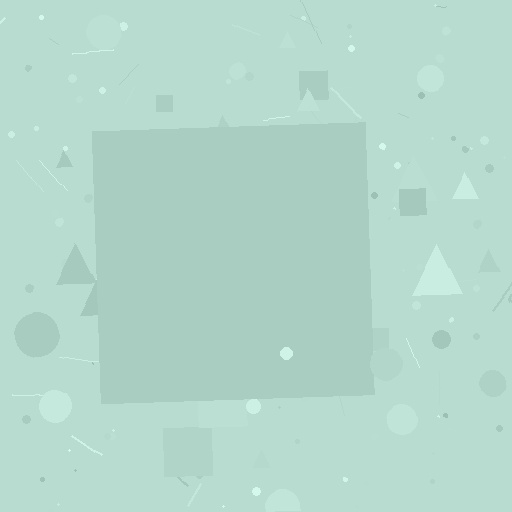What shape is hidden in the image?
A square is hidden in the image.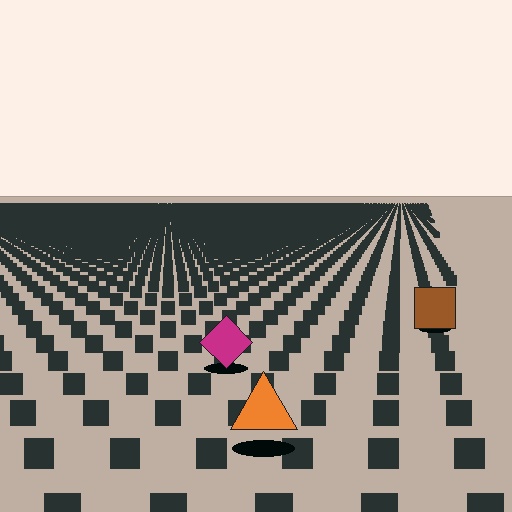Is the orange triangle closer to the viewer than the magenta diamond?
Yes. The orange triangle is closer — you can tell from the texture gradient: the ground texture is coarser near it.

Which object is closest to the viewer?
The orange triangle is closest. The texture marks near it are larger and more spread out.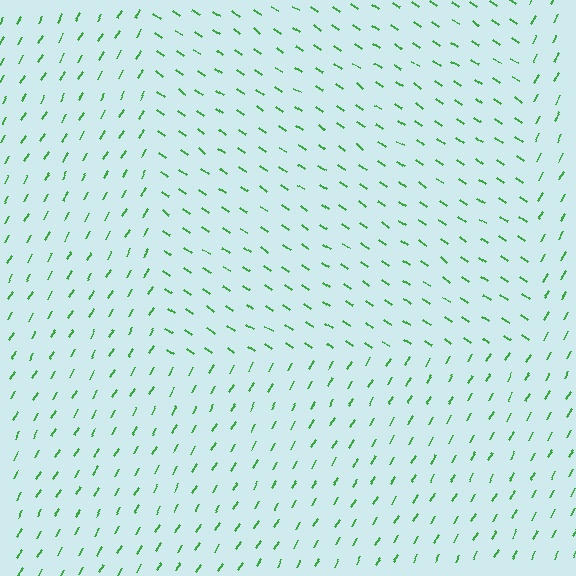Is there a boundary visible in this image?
Yes, there is a texture boundary formed by a change in line orientation.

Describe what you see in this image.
The image is filled with small green line segments. A rectangle region in the image has lines oriented differently from the surrounding lines, creating a visible texture boundary.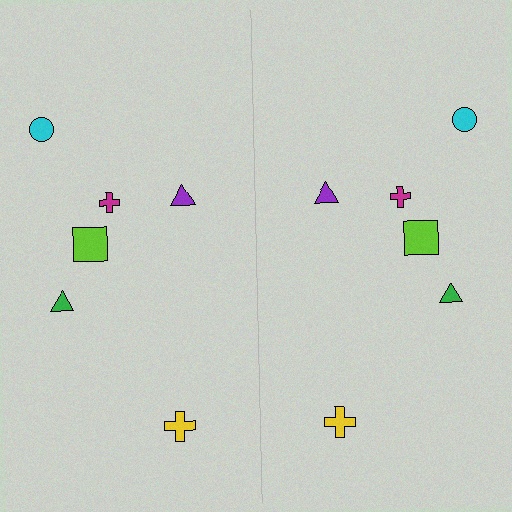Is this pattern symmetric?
Yes, this pattern has bilateral (reflection) symmetry.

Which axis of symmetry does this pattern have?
The pattern has a vertical axis of symmetry running through the center of the image.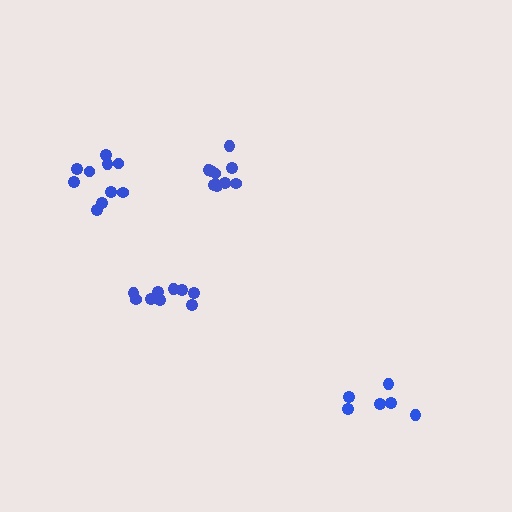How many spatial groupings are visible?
There are 4 spatial groupings.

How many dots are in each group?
Group 1: 10 dots, Group 2: 9 dots, Group 3: 6 dots, Group 4: 10 dots (35 total).